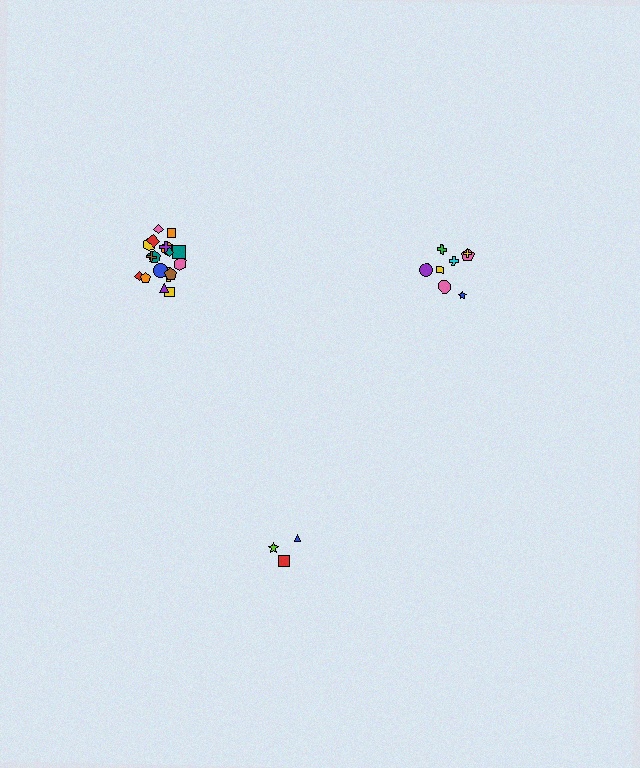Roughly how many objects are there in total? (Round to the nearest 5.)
Roughly 30 objects in total.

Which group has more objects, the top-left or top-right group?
The top-left group.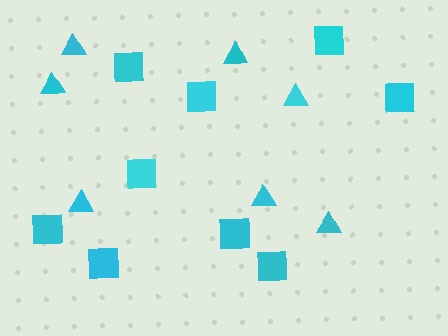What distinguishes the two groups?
There are 2 groups: one group of squares (9) and one group of triangles (7).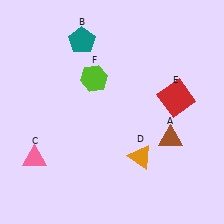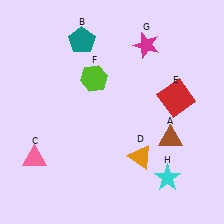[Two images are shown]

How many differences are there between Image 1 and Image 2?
There are 2 differences between the two images.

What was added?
A magenta star (G), a cyan star (H) were added in Image 2.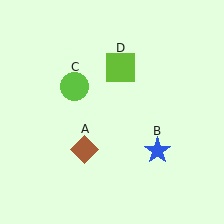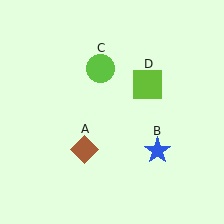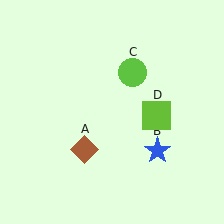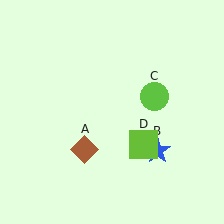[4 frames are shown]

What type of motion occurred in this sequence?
The lime circle (object C), lime square (object D) rotated clockwise around the center of the scene.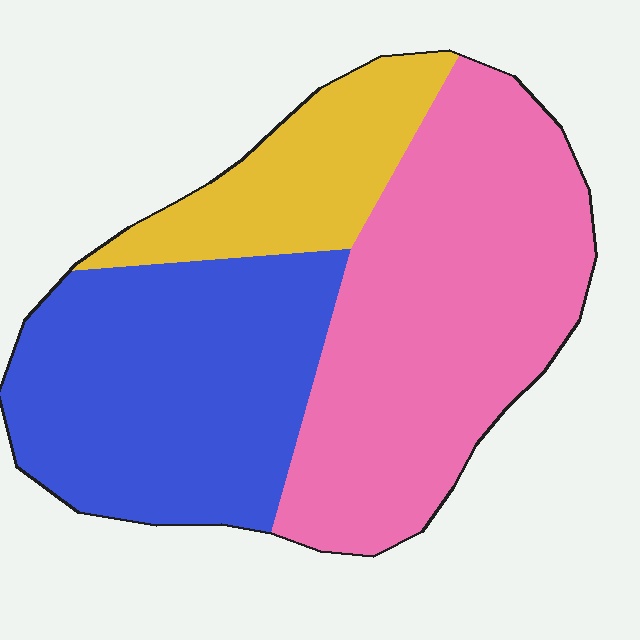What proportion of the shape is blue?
Blue covers roughly 35% of the shape.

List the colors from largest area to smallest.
From largest to smallest: pink, blue, yellow.